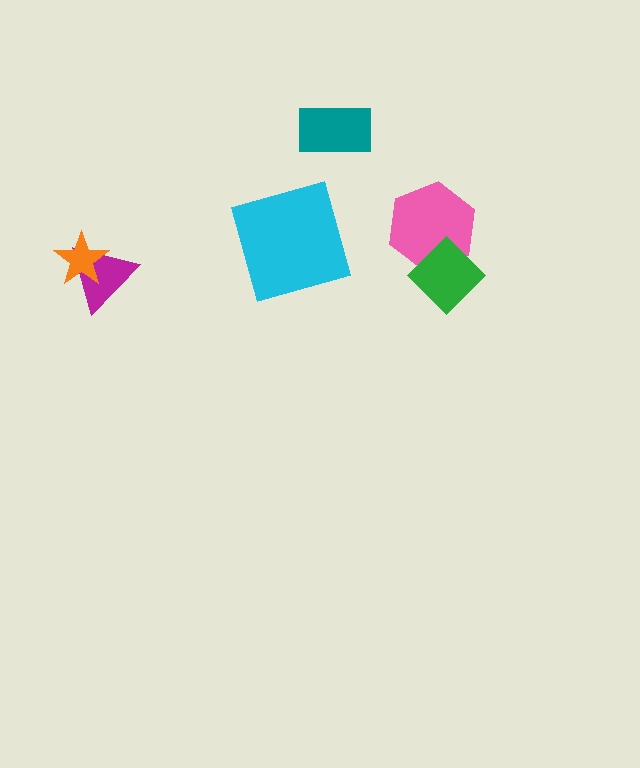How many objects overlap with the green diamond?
1 object overlaps with the green diamond.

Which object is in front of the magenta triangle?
The orange star is in front of the magenta triangle.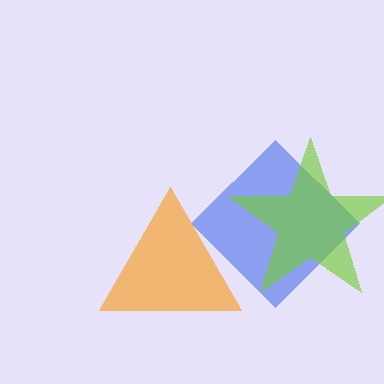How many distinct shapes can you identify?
There are 3 distinct shapes: a blue diamond, an orange triangle, a lime star.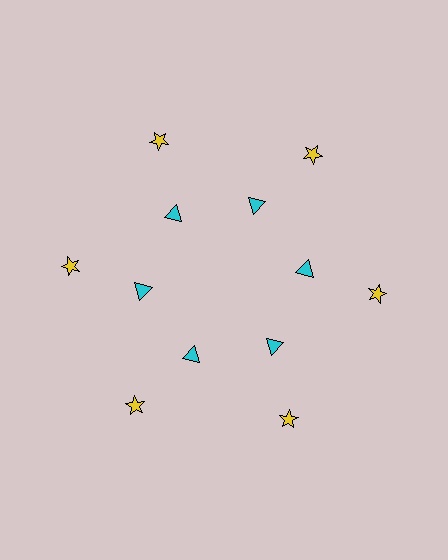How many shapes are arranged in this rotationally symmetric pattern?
There are 12 shapes, arranged in 6 groups of 2.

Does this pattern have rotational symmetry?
Yes, this pattern has 6-fold rotational symmetry. It looks the same after rotating 60 degrees around the center.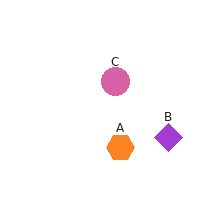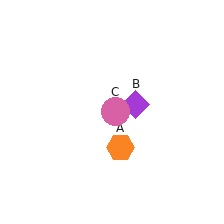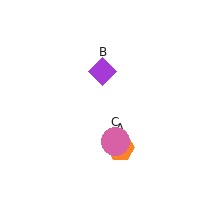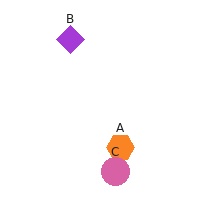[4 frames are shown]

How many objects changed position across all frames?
2 objects changed position: purple diamond (object B), pink circle (object C).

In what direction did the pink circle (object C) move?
The pink circle (object C) moved down.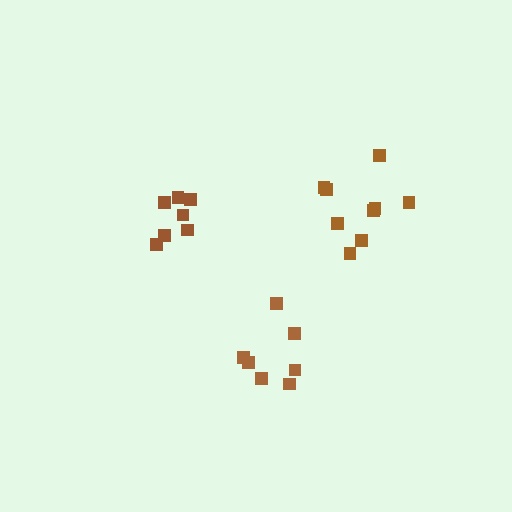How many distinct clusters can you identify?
There are 3 distinct clusters.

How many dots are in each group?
Group 1: 7 dots, Group 2: 7 dots, Group 3: 9 dots (23 total).